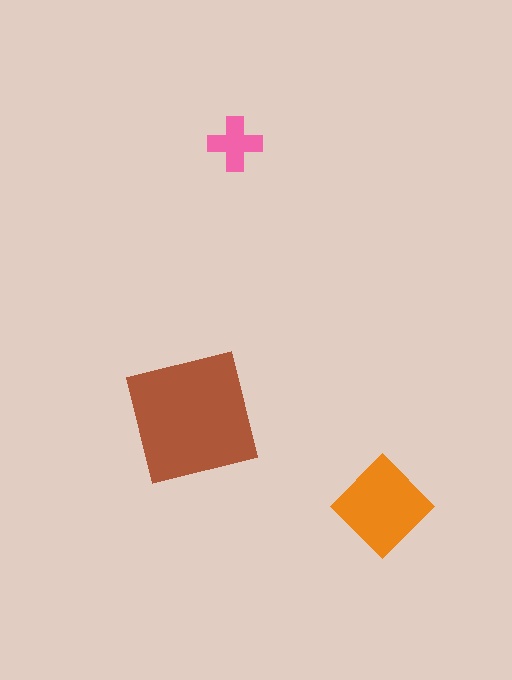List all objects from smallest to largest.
The pink cross, the orange diamond, the brown square.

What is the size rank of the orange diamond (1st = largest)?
2nd.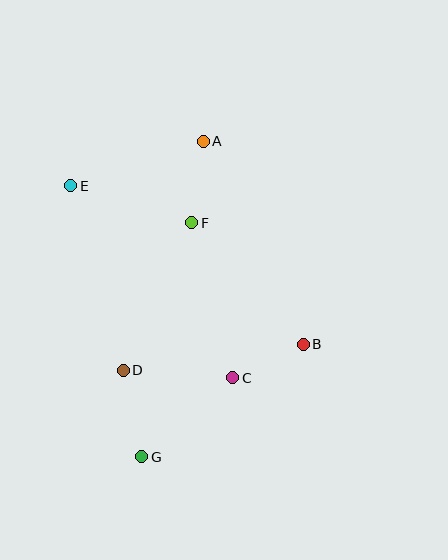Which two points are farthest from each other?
Points A and G are farthest from each other.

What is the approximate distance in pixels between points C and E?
The distance between C and E is approximately 252 pixels.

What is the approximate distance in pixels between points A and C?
The distance between A and C is approximately 239 pixels.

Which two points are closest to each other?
Points B and C are closest to each other.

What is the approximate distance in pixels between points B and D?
The distance between B and D is approximately 181 pixels.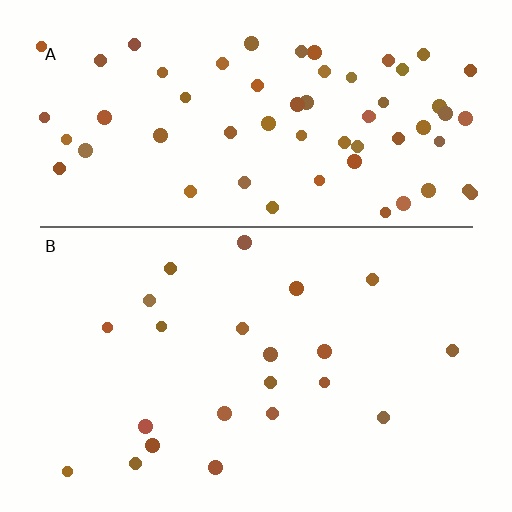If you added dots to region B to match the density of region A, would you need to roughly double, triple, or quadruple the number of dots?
Approximately triple.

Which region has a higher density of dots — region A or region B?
A (the top).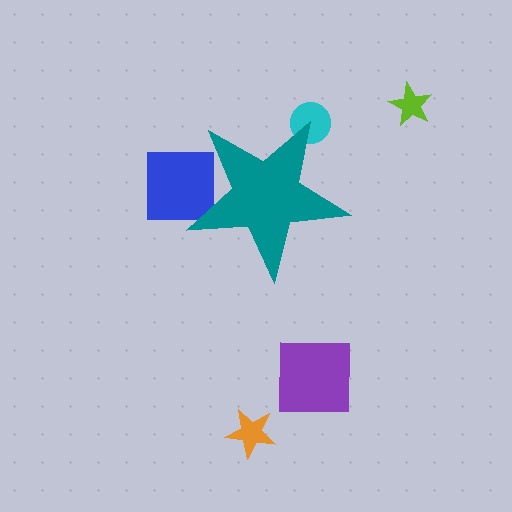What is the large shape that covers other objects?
A teal star.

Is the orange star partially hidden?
No, the orange star is fully visible.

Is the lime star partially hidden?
No, the lime star is fully visible.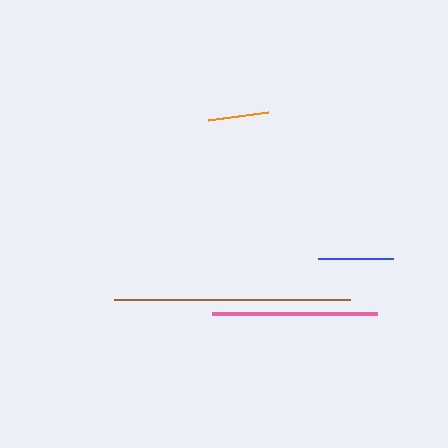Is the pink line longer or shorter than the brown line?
The brown line is longer than the pink line.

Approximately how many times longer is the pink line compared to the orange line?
The pink line is approximately 2.7 times the length of the orange line.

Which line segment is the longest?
The brown line is the longest at approximately 237 pixels.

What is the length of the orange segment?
The orange segment is approximately 60 pixels long.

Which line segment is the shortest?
The orange line is the shortest at approximately 60 pixels.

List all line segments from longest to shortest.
From longest to shortest: brown, pink, blue, orange.